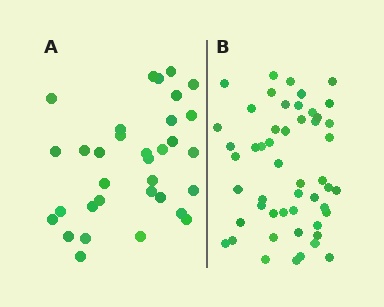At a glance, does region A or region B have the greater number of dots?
Region B (the right region) has more dots.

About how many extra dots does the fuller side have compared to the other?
Region B has approximately 20 more dots than region A.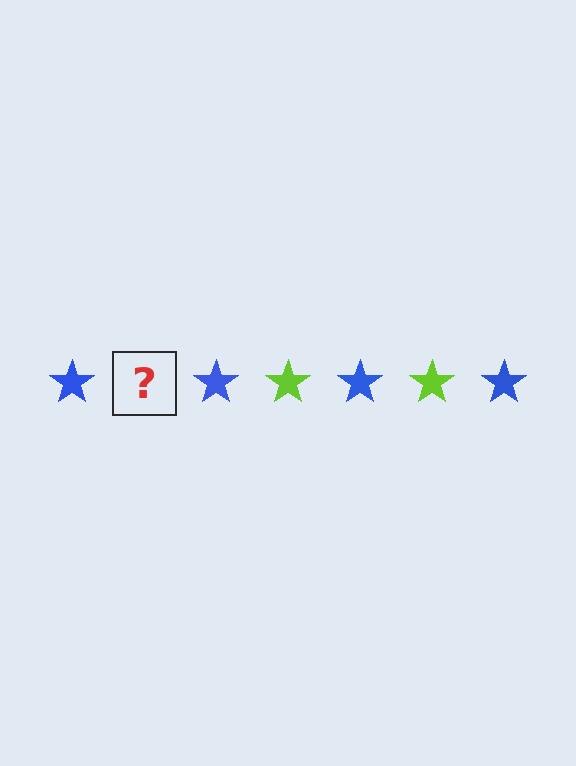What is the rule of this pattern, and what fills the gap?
The rule is that the pattern cycles through blue, lime stars. The gap should be filled with a lime star.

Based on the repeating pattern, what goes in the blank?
The blank should be a lime star.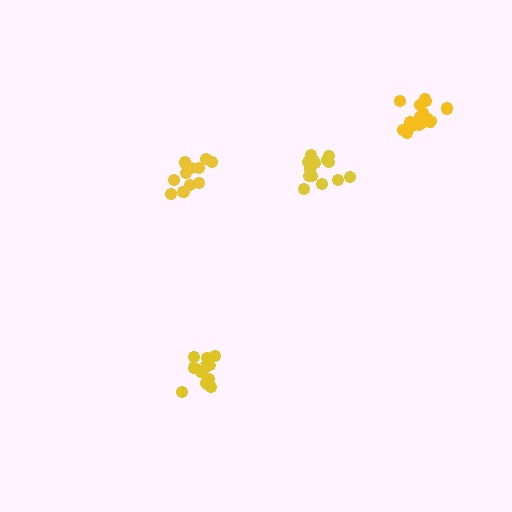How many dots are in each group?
Group 1: 11 dots, Group 2: 12 dots, Group 3: 14 dots, Group 4: 15 dots (52 total).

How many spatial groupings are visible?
There are 4 spatial groupings.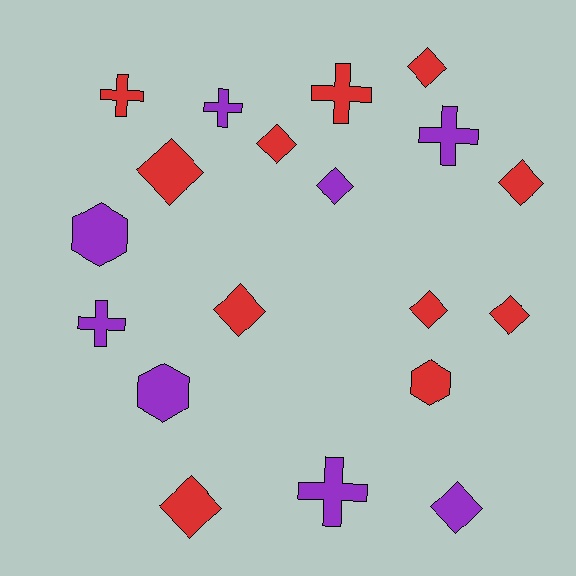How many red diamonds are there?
There are 8 red diamonds.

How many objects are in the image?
There are 19 objects.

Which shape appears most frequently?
Diamond, with 10 objects.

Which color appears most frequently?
Red, with 11 objects.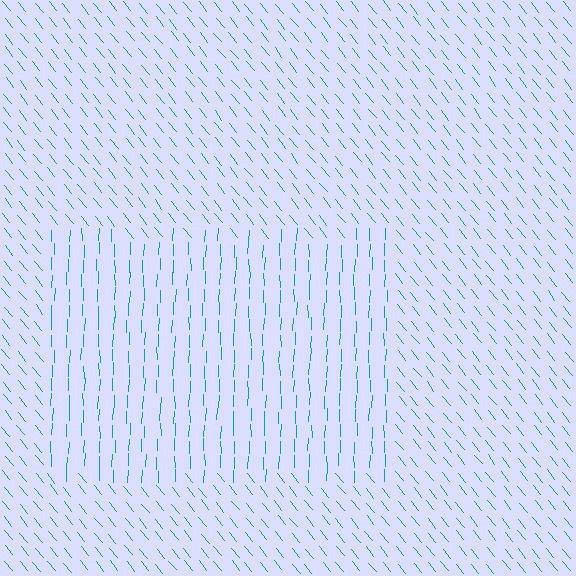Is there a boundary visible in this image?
Yes, there is a texture boundary formed by a change in line orientation.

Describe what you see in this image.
The image is filled with small teal line segments. A rectangle region in the image has lines oriented differently from the surrounding lines, creating a visible texture boundary.